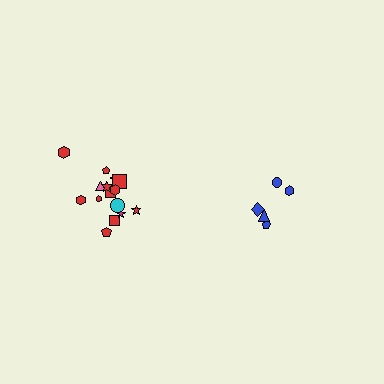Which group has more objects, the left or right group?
The left group.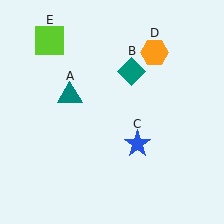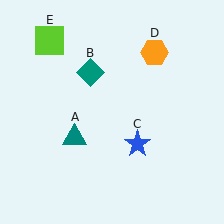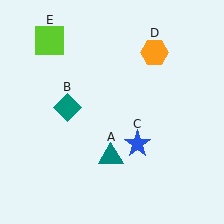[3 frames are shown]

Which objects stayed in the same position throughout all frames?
Blue star (object C) and orange hexagon (object D) and lime square (object E) remained stationary.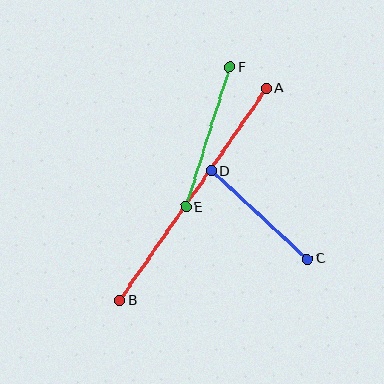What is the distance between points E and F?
The distance is approximately 146 pixels.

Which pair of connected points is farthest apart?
Points A and B are farthest apart.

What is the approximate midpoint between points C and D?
The midpoint is at approximately (260, 215) pixels.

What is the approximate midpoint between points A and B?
The midpoint is at approximately (193, 195) pixels.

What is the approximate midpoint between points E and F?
The midpoint is at approximately (208, 137) pixels.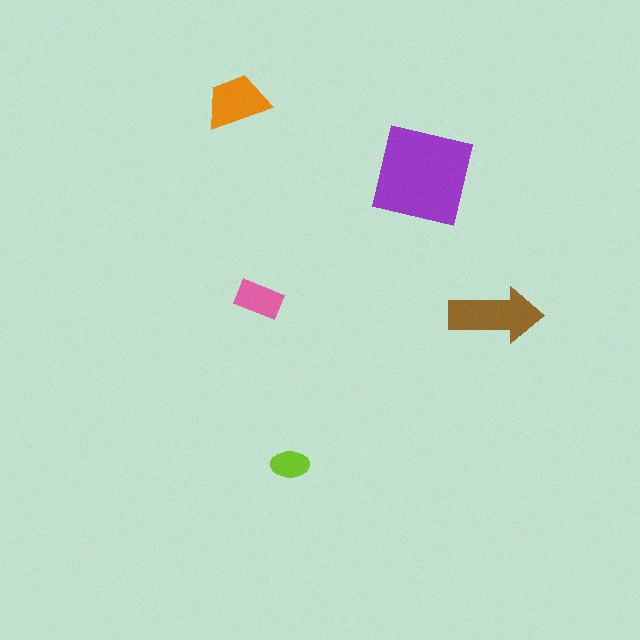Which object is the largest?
The purple square.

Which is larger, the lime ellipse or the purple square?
The purple square.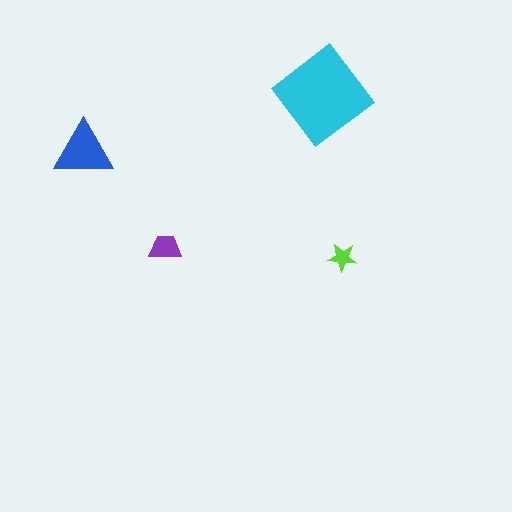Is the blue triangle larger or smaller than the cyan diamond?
Smaller.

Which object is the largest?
The cyan diamond.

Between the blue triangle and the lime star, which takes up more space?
The blue triangle.